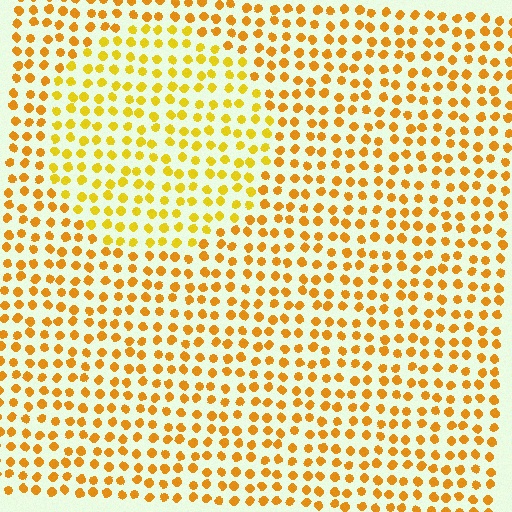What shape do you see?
I see a circle.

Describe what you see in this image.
The image is filled with small orange elements in a uniform arrangement. A circle-shaped region is visible where the elements are tinted to a slightly different hue, forming a subtle color boundary.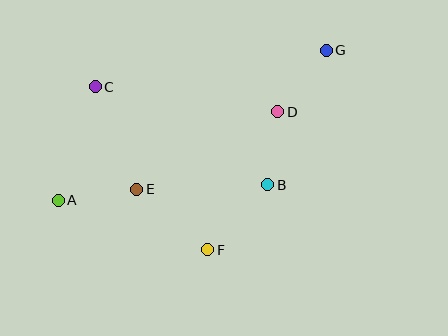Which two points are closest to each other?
Points B and D are closest to each other.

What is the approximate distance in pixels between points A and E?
The distance between A and E is approximately 79 pixels.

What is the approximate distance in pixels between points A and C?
The distance between A and C is approximately 119 pixels.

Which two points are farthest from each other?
Points A and G are farthest from each other.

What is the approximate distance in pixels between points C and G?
The distance between C and G is approximately 234 pixels.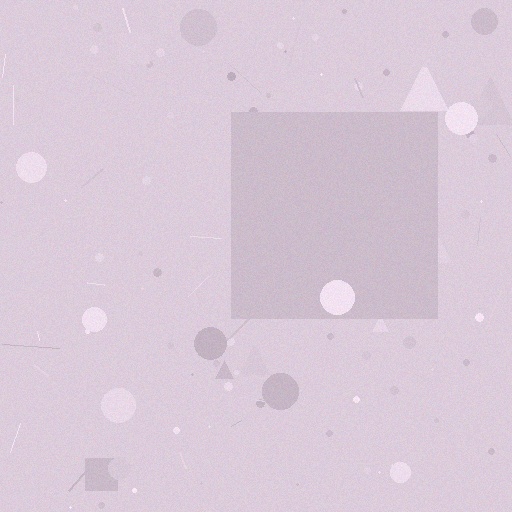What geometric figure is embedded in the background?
A square is embedded in the background.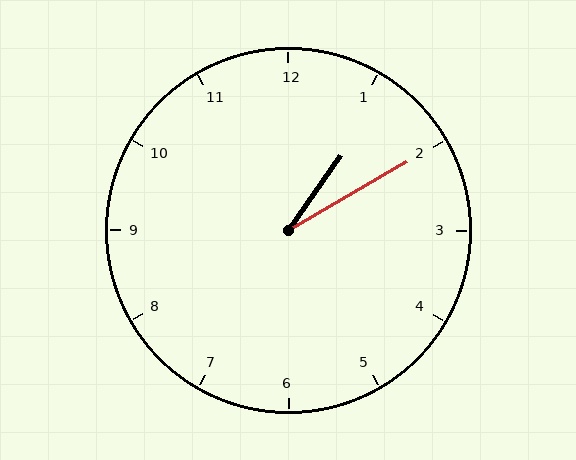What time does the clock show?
1:10.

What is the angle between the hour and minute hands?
Approximately 25 degrees.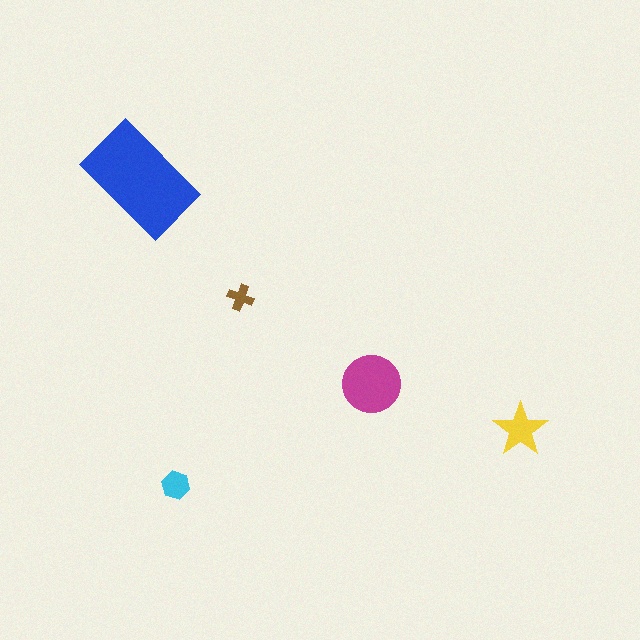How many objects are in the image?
There are 5 objects in the image.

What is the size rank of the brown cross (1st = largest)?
5th.